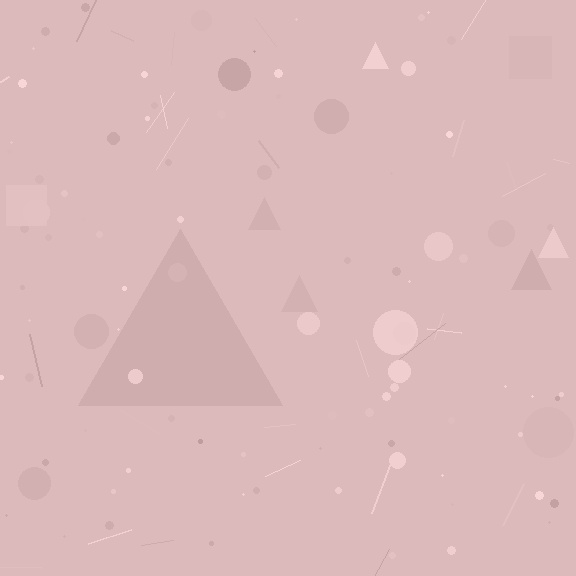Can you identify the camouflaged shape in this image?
The camouflaged shape is a triangle.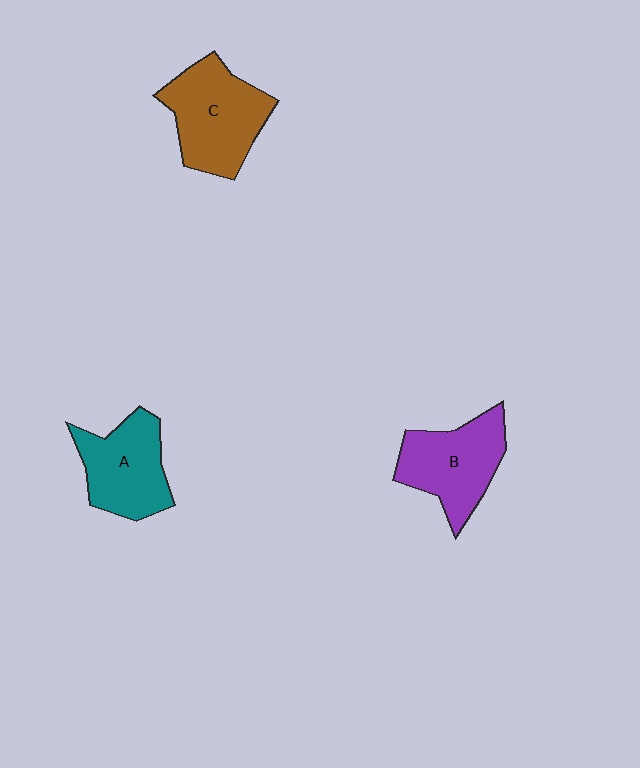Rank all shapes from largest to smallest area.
From largest to smallest: C (brown), B (purple), A (teal).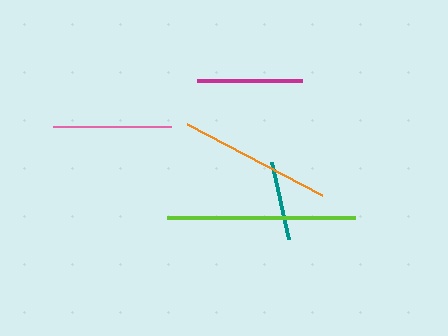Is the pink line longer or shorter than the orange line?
The orange line is longer than the pink line.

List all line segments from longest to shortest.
From longest to shortest: lime, orange, pink, magenta, teal.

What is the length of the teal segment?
The teal segment is approximately 79 pixels long.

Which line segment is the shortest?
The teal line is the shortest at approximately 79 pixels.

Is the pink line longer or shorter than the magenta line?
The pink line is longer than the magenta line.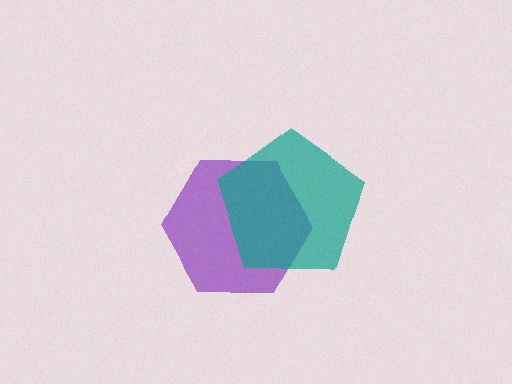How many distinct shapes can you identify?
There are 2 distinct shapes: a purple hexagon, a teal pentagon.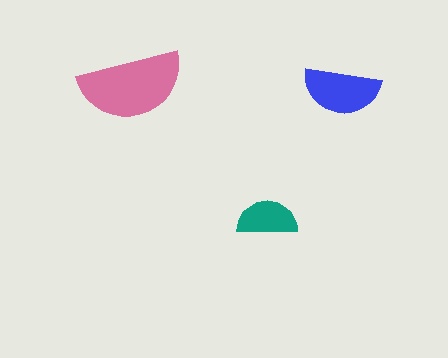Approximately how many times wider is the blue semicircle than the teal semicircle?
About 1.5 times wider.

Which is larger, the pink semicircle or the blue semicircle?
The pink one.